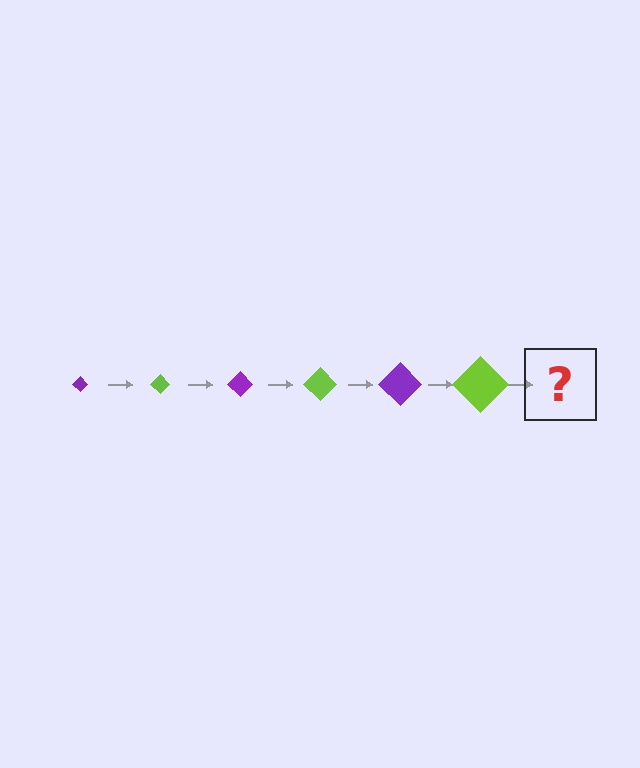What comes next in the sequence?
The next element should be a purple diamond, larger than the previous one.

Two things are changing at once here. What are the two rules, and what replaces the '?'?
The two rules are that the diamond grows larger each step and the color cycles through purple and lime. The '?' should be a purple diamond, larger than the previous one.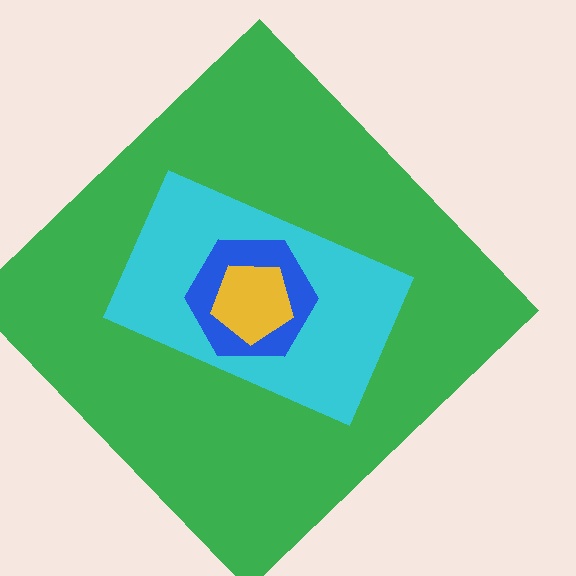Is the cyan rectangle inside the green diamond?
Yes.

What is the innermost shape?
The yellow pentagon.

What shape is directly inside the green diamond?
The cyan rectangle.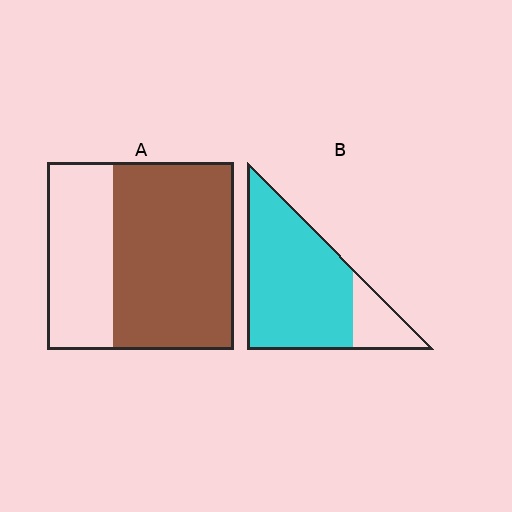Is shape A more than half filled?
Yes.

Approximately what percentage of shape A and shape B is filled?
A is approximately 65% and B is approximately 80%.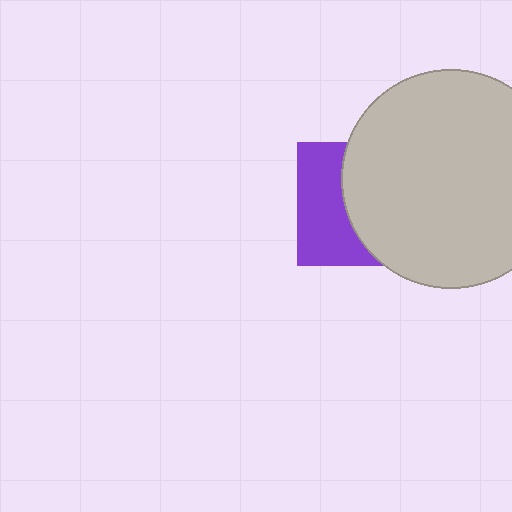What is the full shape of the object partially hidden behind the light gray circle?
The partially hidden object is a purple square.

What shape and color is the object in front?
The object in front is a light gray circle.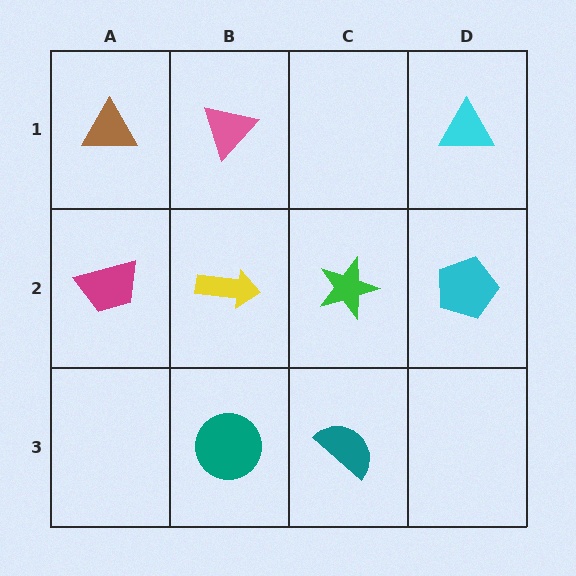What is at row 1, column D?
A cyan triangle.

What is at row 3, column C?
A teal semicircle.